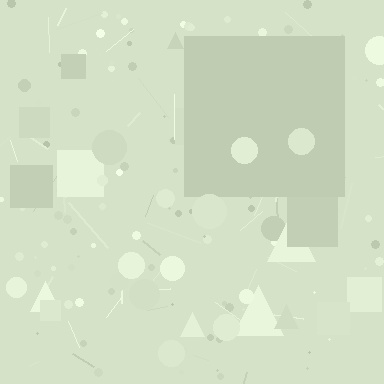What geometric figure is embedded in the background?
A square is embedded in the background.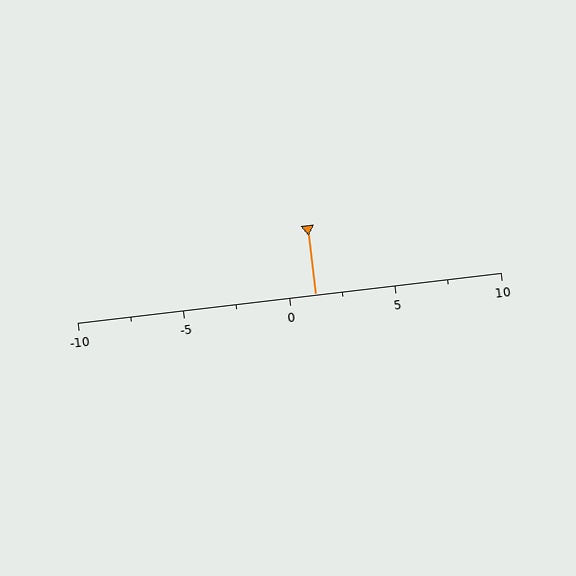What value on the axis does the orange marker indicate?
The marker indicates approximately 1.2.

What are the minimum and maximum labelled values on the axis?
The axis runs from -10 to 10.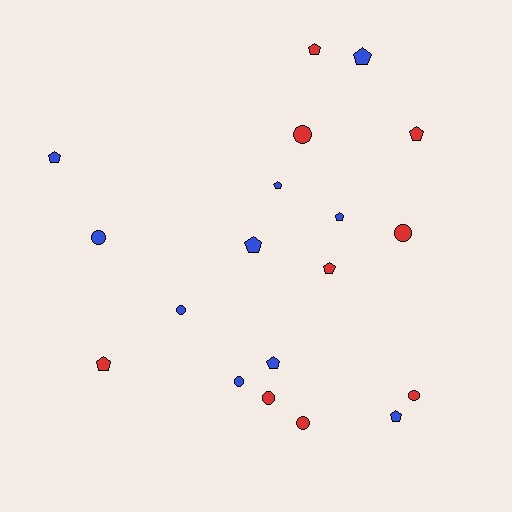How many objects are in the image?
There are 19 objects.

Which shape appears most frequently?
Pentagon, with 11 objects.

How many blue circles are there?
There are 3 blue circles.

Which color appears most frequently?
Blue, with 10 objects.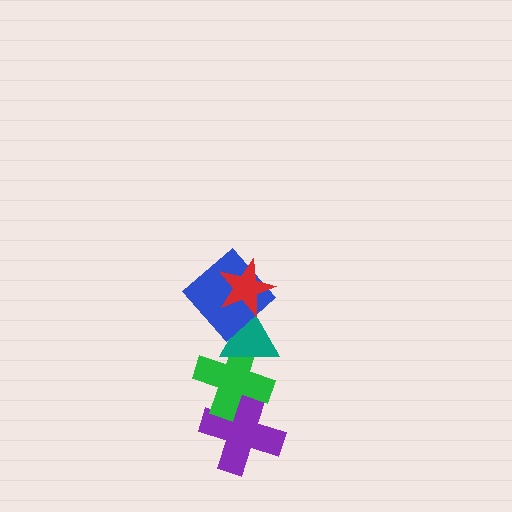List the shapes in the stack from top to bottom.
From top to bottom: the red star, the blue diamond, the teal triangle, the green cross, the purple cross.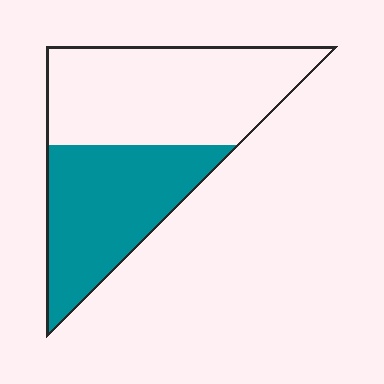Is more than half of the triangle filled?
No.